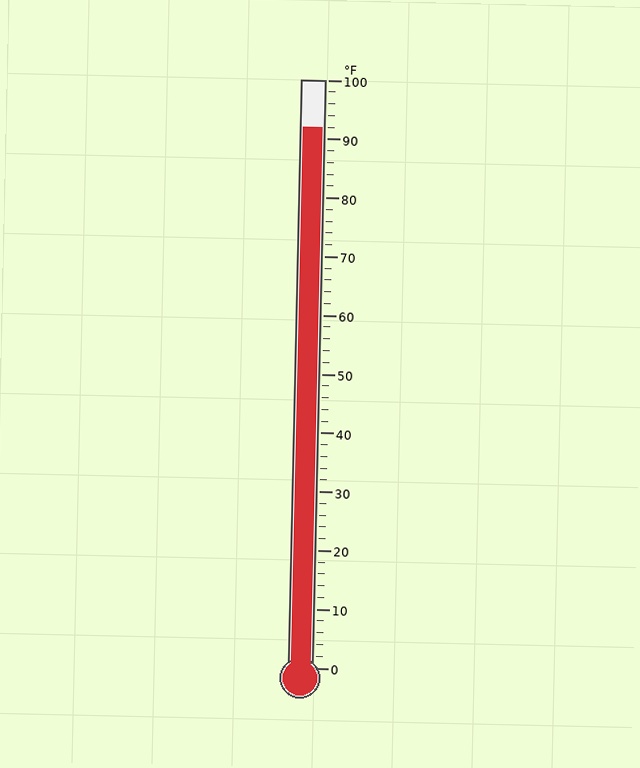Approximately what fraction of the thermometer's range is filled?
The thermometer is filled to approximately 90% of its range.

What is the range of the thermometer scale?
The thermometer scale ranges from 0°F to 100°F.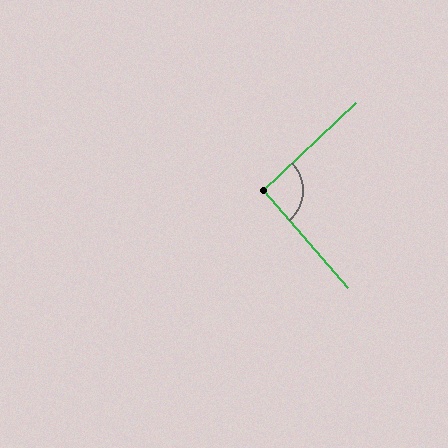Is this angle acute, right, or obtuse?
It is approximately a right angle.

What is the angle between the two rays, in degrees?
Approximately 92 degrees.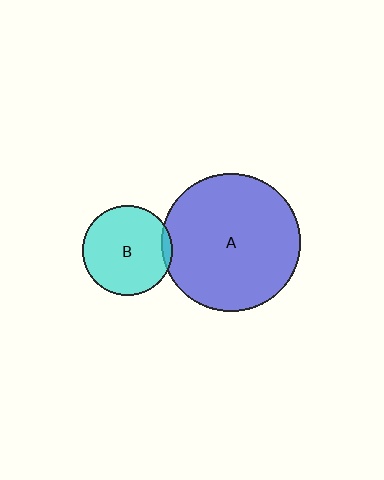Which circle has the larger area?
Circle A (blue).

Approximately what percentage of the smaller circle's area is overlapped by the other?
Approximately 5%.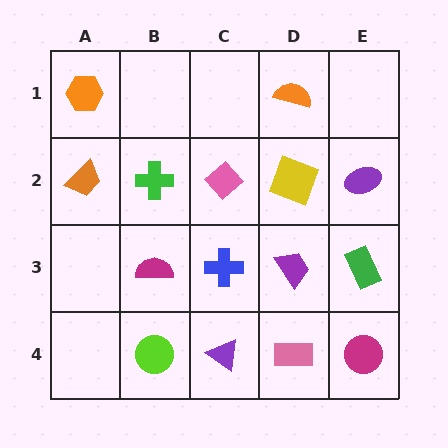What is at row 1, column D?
An orange semicircle.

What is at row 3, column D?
A purple trapezoid.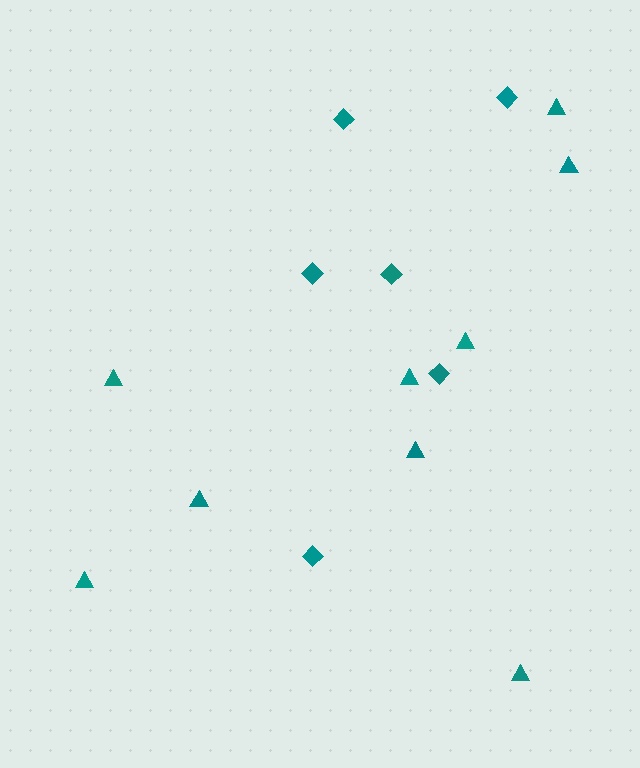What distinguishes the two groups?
There are 2 groups: one group of triangles (9) and one group of diamonds (6).